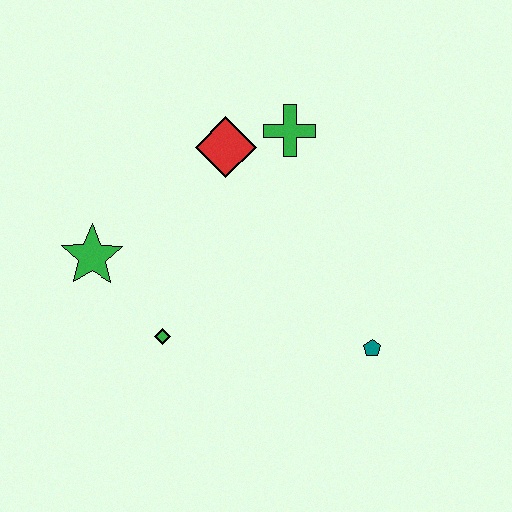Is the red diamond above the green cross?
No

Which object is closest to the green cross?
The red diamond is closest to the green cross.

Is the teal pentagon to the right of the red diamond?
Yes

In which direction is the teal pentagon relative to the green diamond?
The teal pentagon is to the right of the green diamond.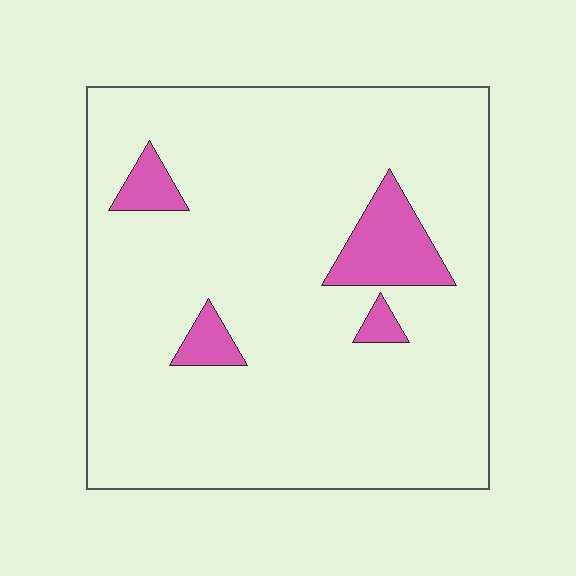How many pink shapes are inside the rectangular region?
4.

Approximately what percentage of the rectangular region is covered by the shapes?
Approximately 10%.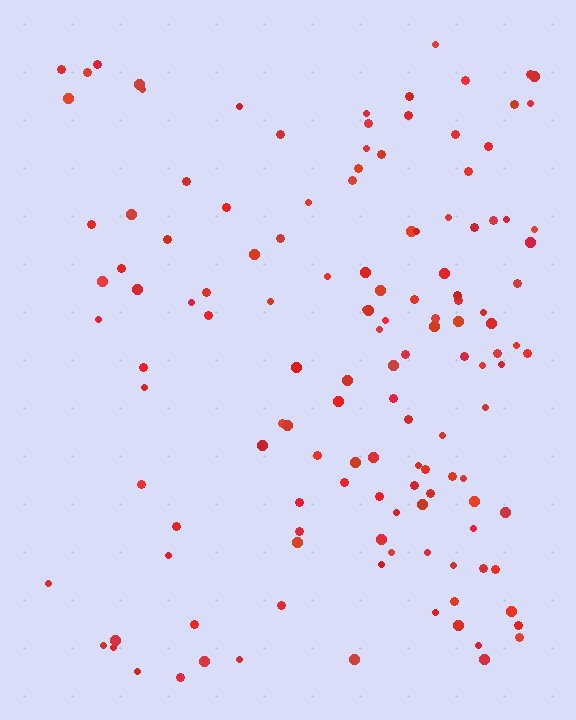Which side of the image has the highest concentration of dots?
The right.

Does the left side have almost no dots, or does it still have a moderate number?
Still a moderate number, just noticeably fewer than the right.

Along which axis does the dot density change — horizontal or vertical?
Horizontal.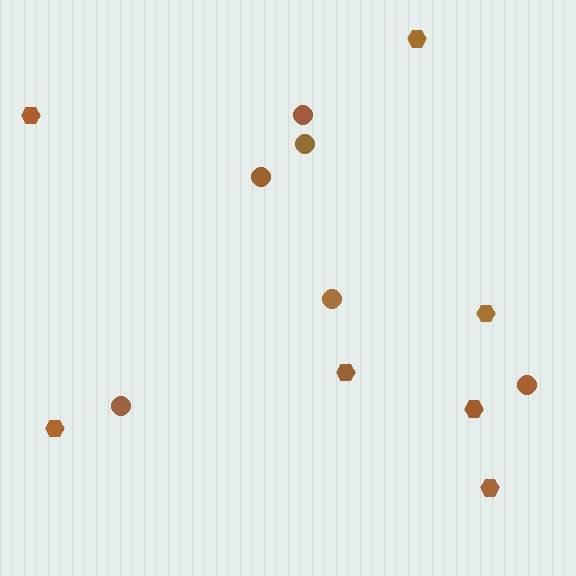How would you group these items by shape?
There are 2 groups: one group of hexagons (7) and one group of circles (6).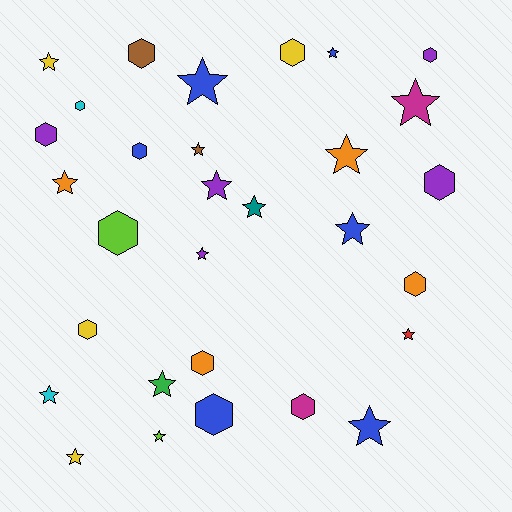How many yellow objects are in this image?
There are 4 yellow objects.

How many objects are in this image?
There are 30 objects.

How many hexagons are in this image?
There are 13 hexagons.